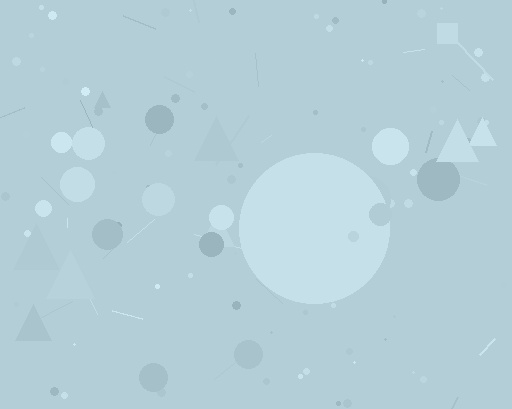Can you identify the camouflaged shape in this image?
The camouflaged shape is a circle.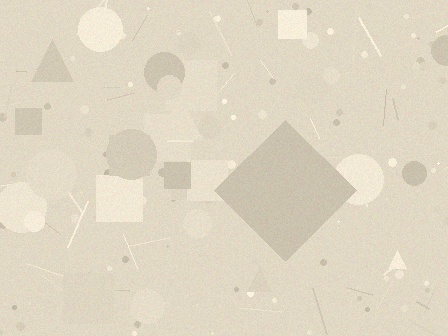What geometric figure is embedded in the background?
A diamond is embedded in the background.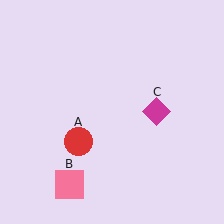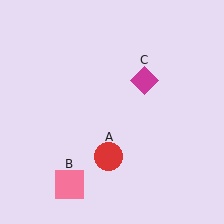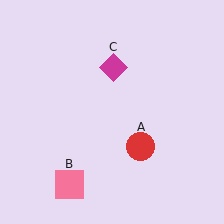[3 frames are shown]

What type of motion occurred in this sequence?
The red circle (object A), magenta diamond (object C) rotated counterclockwise around the center of the scene.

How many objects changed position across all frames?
2 objects changed position: red circle (object A), magenta diamond (object C).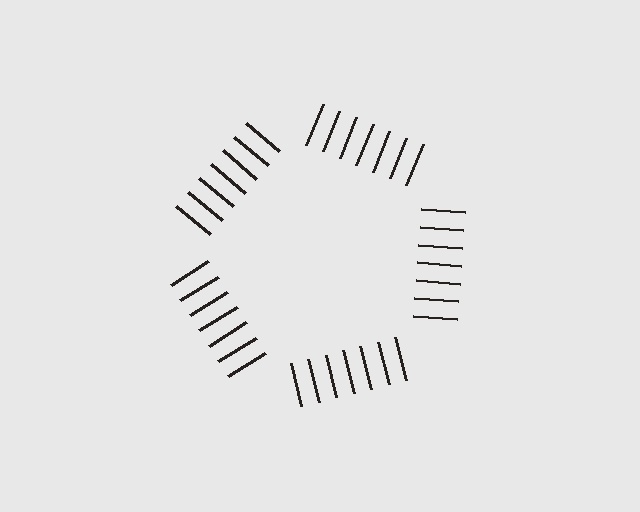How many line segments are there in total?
35 — 7 along each of the 5 edges.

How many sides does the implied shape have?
5 sides — the line-ends trace a pentagon.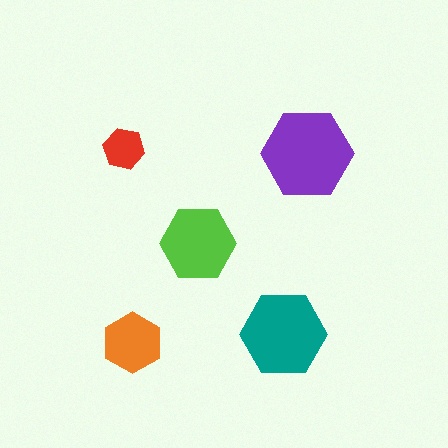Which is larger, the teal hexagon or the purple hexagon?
The purple one.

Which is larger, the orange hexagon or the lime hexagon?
The lime one.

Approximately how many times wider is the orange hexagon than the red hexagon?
About 1.5 times wider.